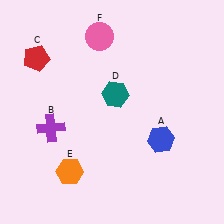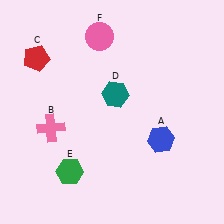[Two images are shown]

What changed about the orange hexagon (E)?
In Image 1, E is orange. In Image 2, it changed to green.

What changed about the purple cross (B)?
In Image 1, B is purple. In Image 2, it changed to pink.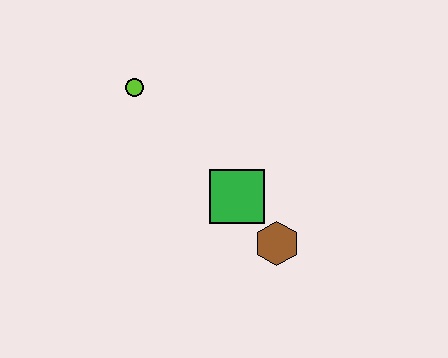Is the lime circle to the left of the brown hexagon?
Yes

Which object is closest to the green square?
The brown hexagon is closest to the green square.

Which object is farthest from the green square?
The lime circle is farthest from the green square.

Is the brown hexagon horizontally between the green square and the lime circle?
No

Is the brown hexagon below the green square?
Yes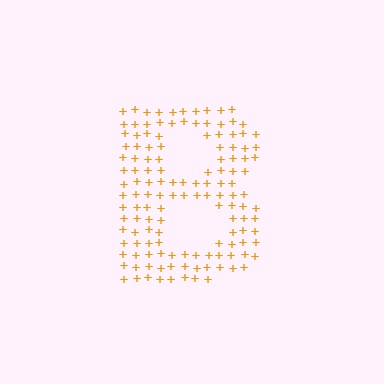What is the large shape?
The large shape is the letter B.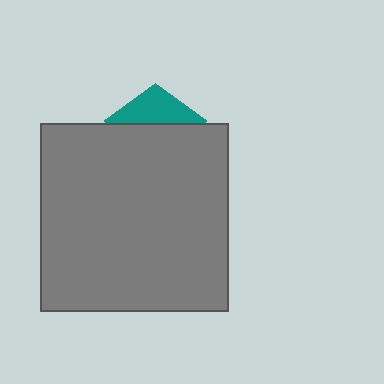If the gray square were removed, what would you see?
You would see the complete teal pentagon.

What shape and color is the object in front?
The object in front is a gray square.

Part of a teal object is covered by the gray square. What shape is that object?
It is a pentagon.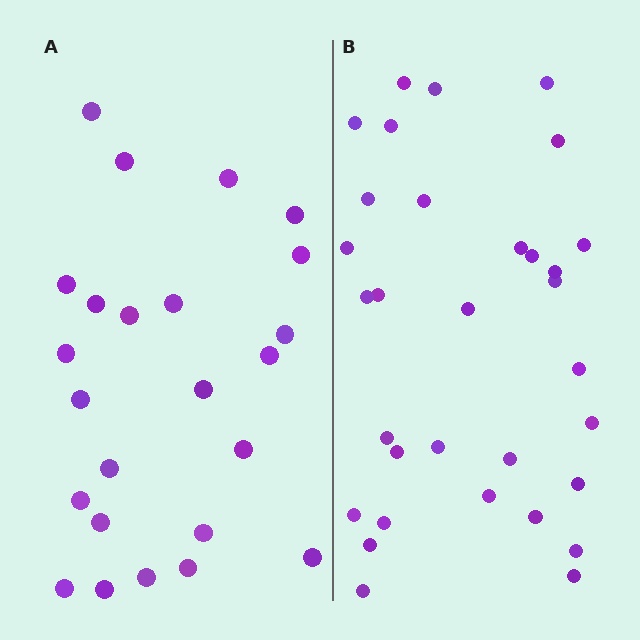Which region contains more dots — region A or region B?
Region B (the right region) has more dots.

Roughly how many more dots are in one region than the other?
Region B has roughly 8 or so more dots than region A.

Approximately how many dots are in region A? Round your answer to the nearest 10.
About 20 dots. (The exact count is 24, which rounds to 20.)